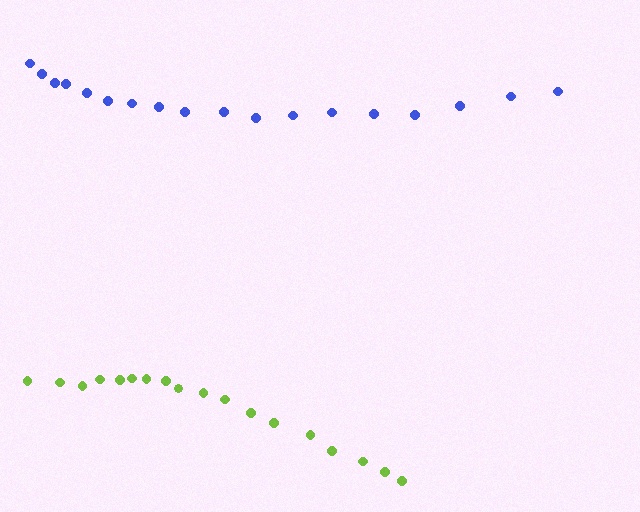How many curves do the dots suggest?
There are 2 distinct paths.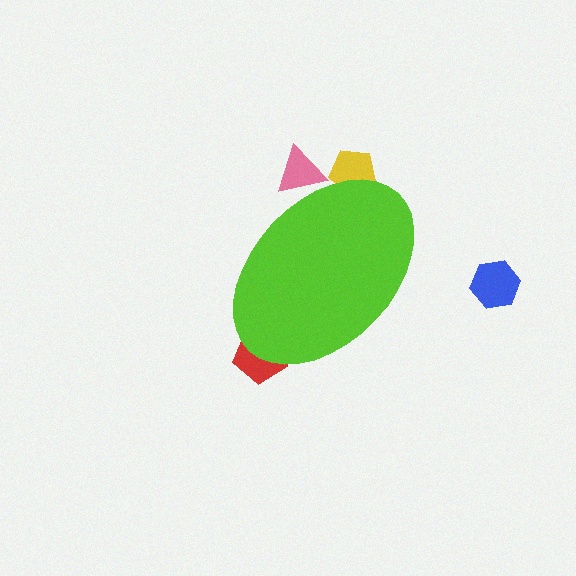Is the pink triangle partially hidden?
Yes, the pink triangle is partially hidden behind the lime ellipse.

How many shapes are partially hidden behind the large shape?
3 shapes are partially hidden.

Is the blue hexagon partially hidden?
No, the blue hexagon is fully visible.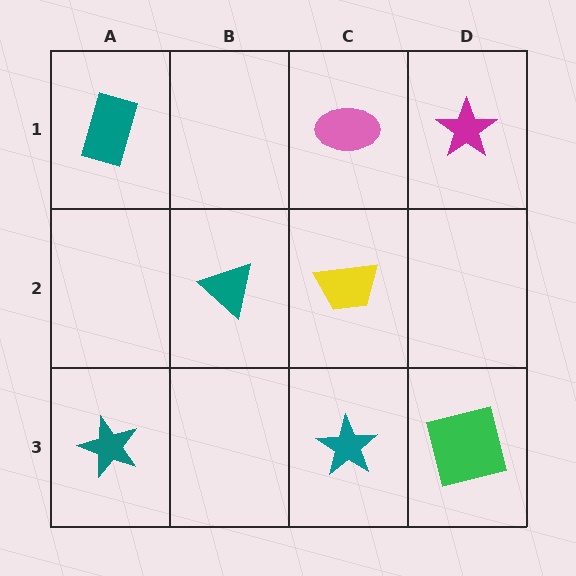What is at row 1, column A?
A teal rectangle.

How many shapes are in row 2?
2 shapes.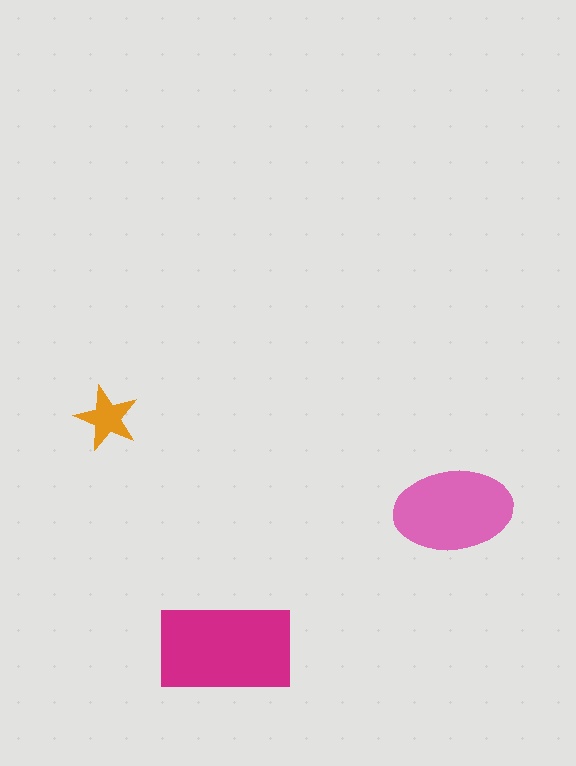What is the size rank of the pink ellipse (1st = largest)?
2nd.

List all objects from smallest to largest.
The orange star, the pink ellipse, the magenta rectangle.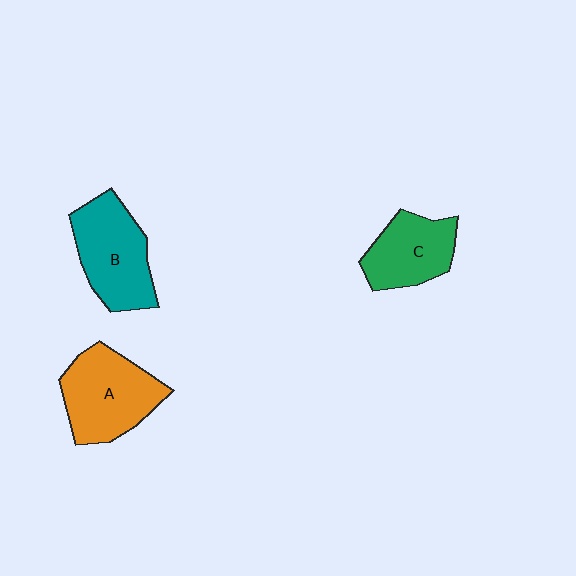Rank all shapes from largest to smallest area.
From largest to smallest: A (orange), B (teal), C (green).